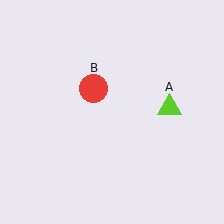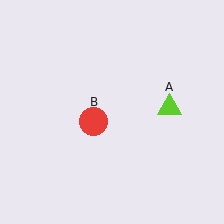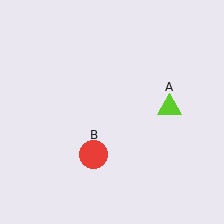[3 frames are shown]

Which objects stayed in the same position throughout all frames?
Lime triangle (object A) remained stationary.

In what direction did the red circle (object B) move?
The red circle (object B) moved down.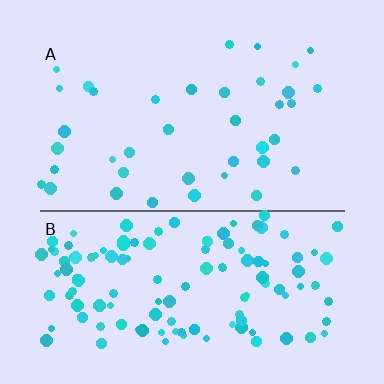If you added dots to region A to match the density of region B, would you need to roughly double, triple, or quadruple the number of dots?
Approximately triple.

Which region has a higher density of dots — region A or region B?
B (the bottom).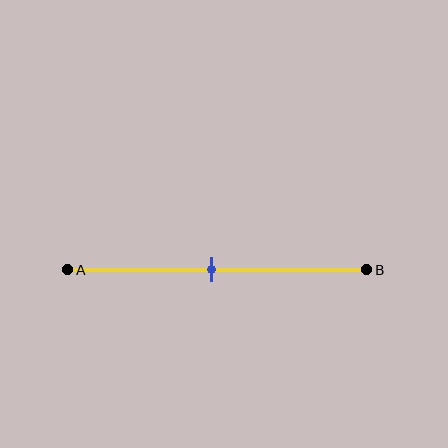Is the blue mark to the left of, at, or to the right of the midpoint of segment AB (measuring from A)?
The blue mark is approximately at the midpoint of segment AB.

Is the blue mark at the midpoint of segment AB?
Yes, the mark is approximately at the midpoint.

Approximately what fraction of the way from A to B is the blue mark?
The blue mark is approximately 50% of the way from A to B.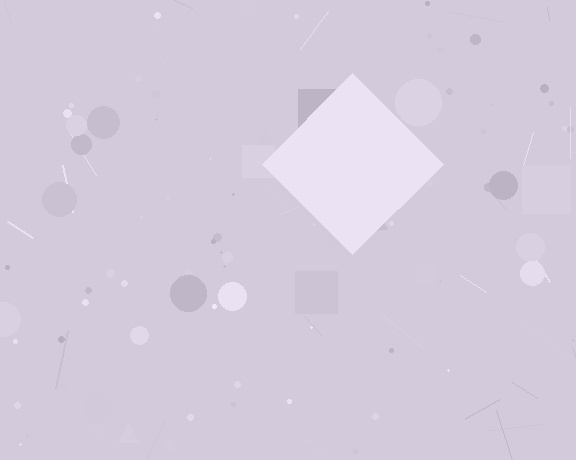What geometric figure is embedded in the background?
A diamond is embedded in the background.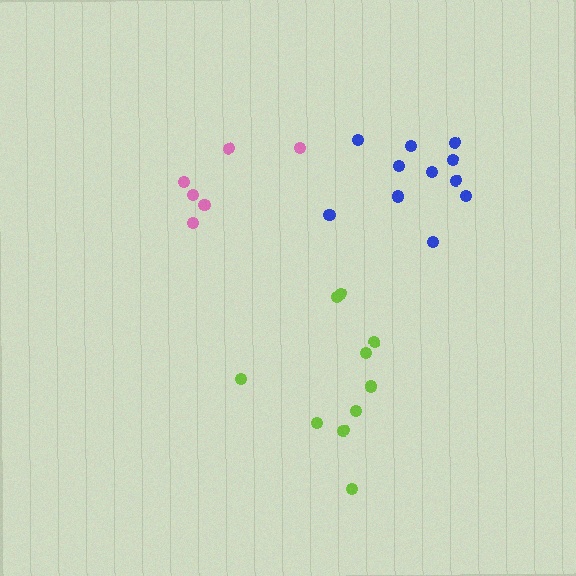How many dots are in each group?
Group 1: 11 dots, Group 2: 10 dots, Group 3: 6 dots (27 total).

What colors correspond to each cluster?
The clusters are colored: blue, lime, pink.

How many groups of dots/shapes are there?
There are 3 groups.